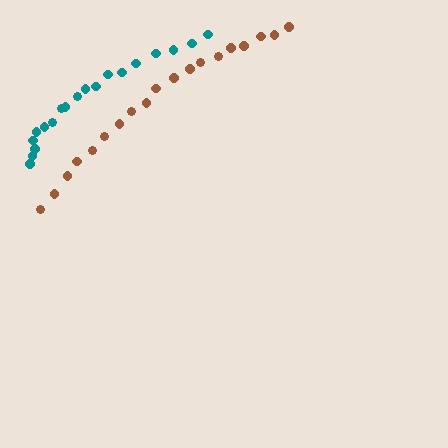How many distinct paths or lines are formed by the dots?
There are 2 distinct paths.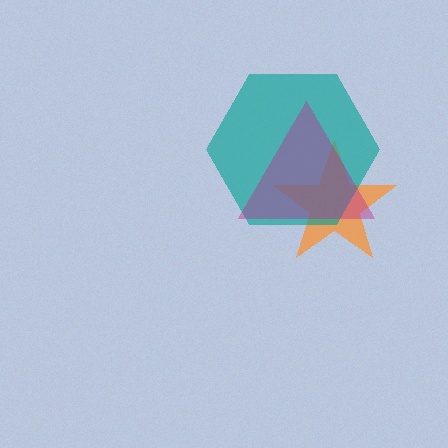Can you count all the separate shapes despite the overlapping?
Yes, there are 3 separate shapes.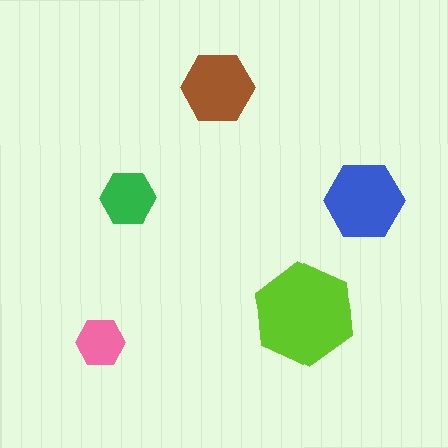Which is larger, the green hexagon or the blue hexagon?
The blue one.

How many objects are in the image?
There are 5 objects in the image.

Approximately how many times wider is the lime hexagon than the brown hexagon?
About 1.5 times wider.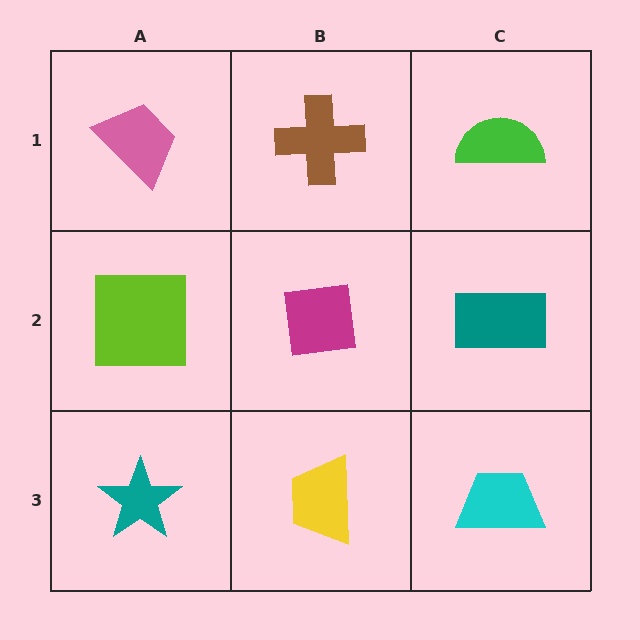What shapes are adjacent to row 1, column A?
A lime square (row 2, column A), a brown cross (row 1, column B).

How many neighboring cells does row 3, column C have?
2.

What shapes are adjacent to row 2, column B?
A brown cross (row 1, column B), a yellow trapezoid (row 3, column B), a lime square (row 2, column A), a teal rectangle (row 2, column C).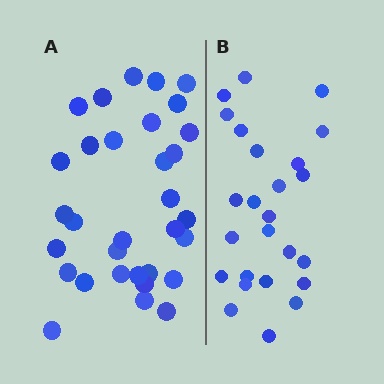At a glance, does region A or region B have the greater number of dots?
Region A (the left region) has more dots.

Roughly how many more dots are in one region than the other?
Region A has roughly 8 or so more dots than region B.